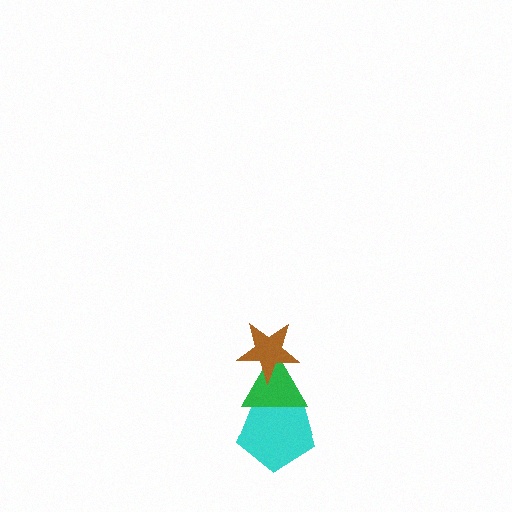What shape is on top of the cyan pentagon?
The green triangle is on top of the cyan pentagon.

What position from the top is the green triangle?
The green triangle is 2nd from the top.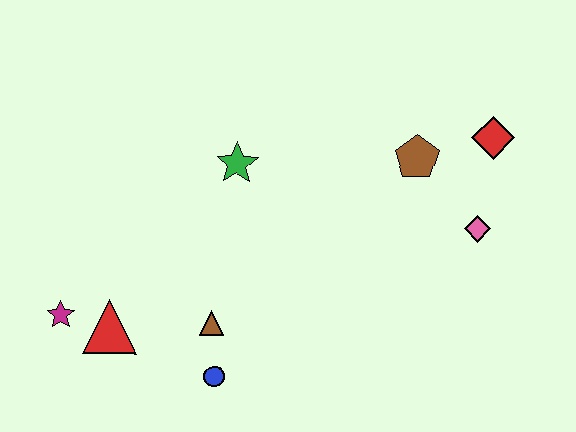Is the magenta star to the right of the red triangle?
No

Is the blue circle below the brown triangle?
Yes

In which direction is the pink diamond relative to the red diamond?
The pink diamond is below the red diamond.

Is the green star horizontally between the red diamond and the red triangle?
Yes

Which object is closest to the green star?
The brown triangle is closest to the green star.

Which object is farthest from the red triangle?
The red diamond is farthest from the red triangle.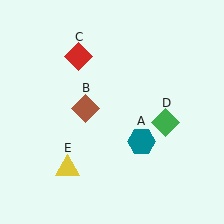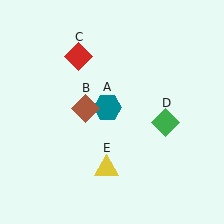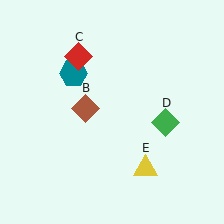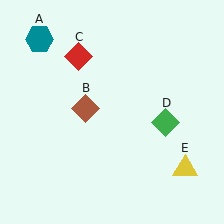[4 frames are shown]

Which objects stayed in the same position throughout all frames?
Brown diamond (object B) and red diamond (object C) and green diamond (object D) remained stationary.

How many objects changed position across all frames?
2 objects changed position: teal hexagon (object A), yellow triangle (object E).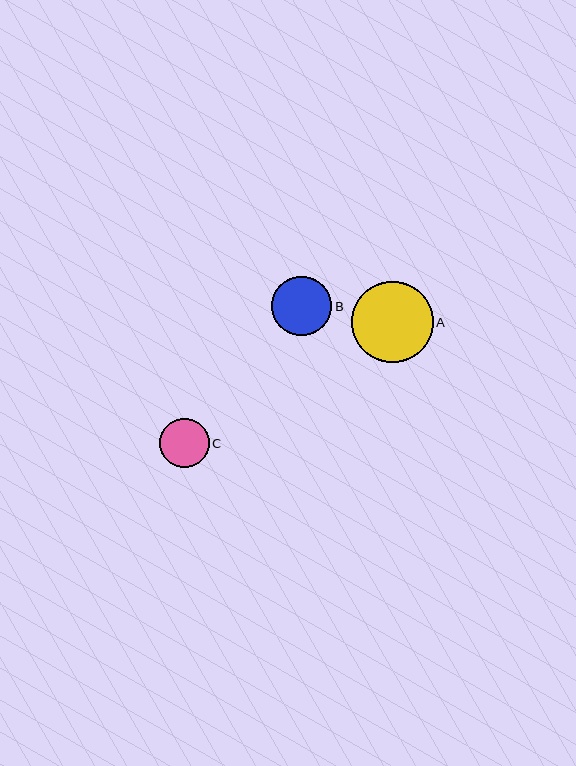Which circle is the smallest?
Circle C is the smallest with a size of approximately 49 pixels.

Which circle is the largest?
Circle A is the largest with a size of approximately 82 pixels.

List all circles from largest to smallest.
From largest to smallest: A, B, C.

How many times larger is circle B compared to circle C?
Circle B is approximately 1.2 times the size of circle C.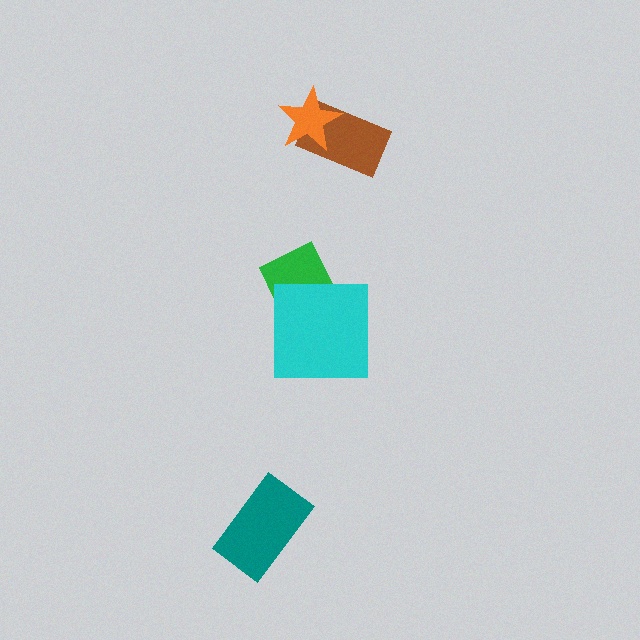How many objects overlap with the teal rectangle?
0 objects overlap with the teal rectangle.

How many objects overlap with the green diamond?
1 object overlaps with the green diamond.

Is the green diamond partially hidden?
Yes, it is partially covered by another shape.